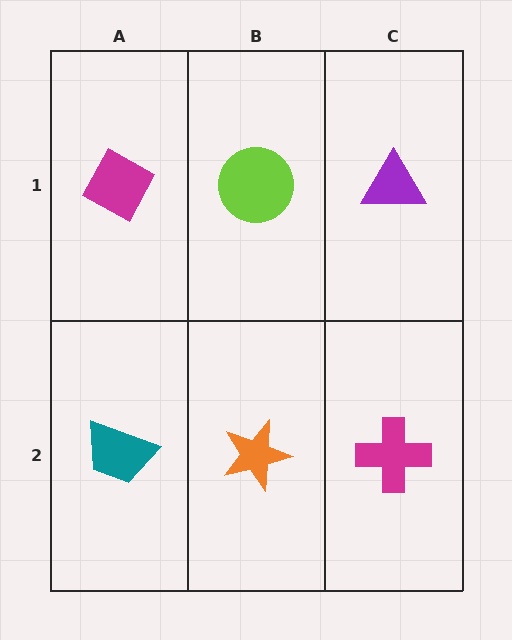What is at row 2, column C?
A magenta cross.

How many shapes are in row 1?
3 shapes.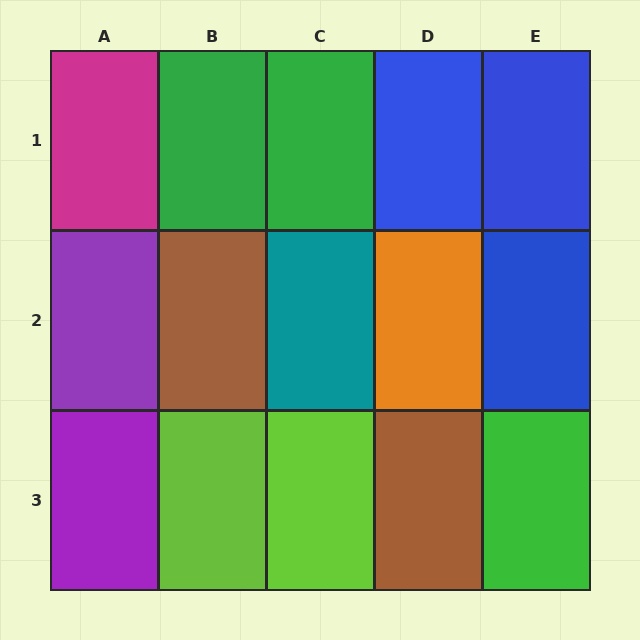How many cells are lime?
2 cells are lime.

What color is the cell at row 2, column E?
Blue.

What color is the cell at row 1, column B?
Green.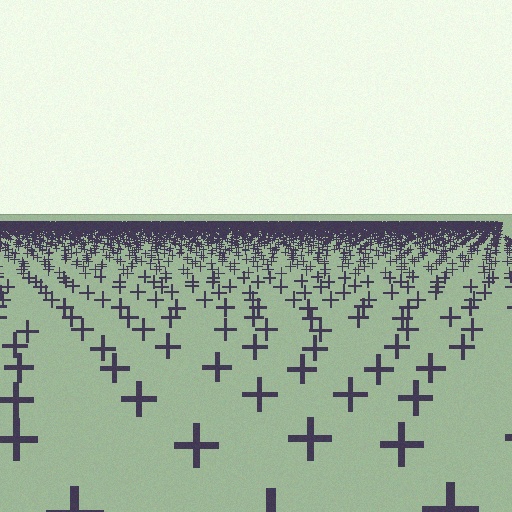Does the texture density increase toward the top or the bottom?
Density increases toward the top.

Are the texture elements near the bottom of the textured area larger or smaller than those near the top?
Larger. Near the bottom, elements are closer to the viewer and appear at a bigger on-screen size.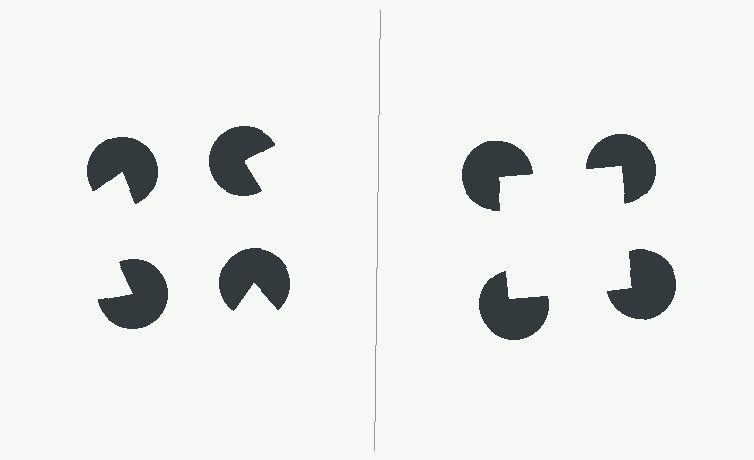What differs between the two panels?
The pac-man discs are positioned identically on both sides; only the wedge orientations differ. On the right they align to a square; on the left they are misaligned.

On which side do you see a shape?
An illusory square appears on the right side. On the left side the wedge cuts are rotated, so no coherent shape forms.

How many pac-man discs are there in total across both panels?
8 — 4 on each side.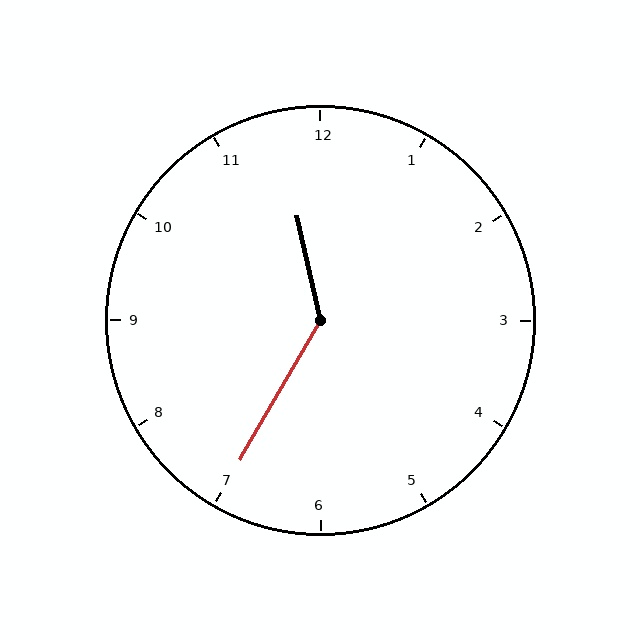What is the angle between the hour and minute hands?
Approximately 138 degrees.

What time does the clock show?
11:35.